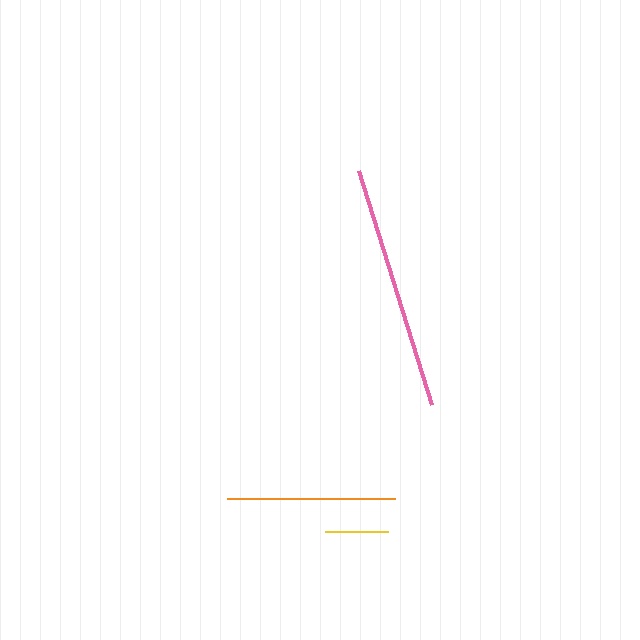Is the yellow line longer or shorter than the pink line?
The pink line is longer than the yellow line.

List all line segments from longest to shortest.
From longest to shortest: pink, orange, yellow.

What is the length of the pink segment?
The pink segment is approximately 246 pixels long.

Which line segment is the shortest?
The yellow line is the shortest at approximately 63 pixels.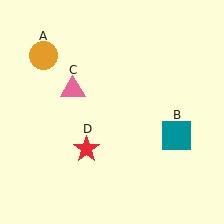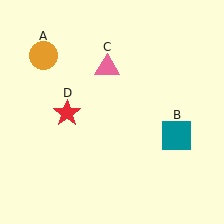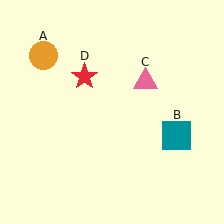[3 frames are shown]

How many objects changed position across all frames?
2 objects changed position: pink triangle (object C), red star (object D).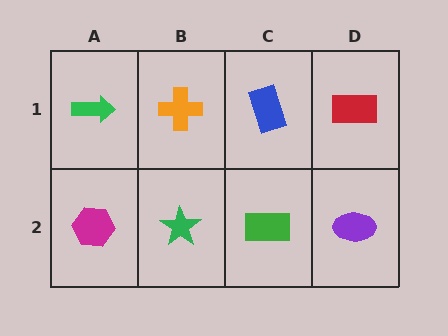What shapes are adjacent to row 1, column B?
A green star (row 2, column B), a green arrow (row 1, column A), a blue rectangle (row 1, column C).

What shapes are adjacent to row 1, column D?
A purple ellipse (row 2, column D), a blue rectangle (row 1, column C).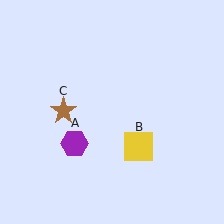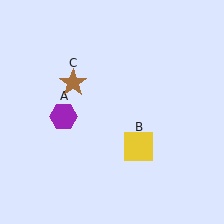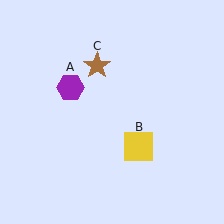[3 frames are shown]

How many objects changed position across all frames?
2 objects changed position: purple hexagon (object A), brown star (object C).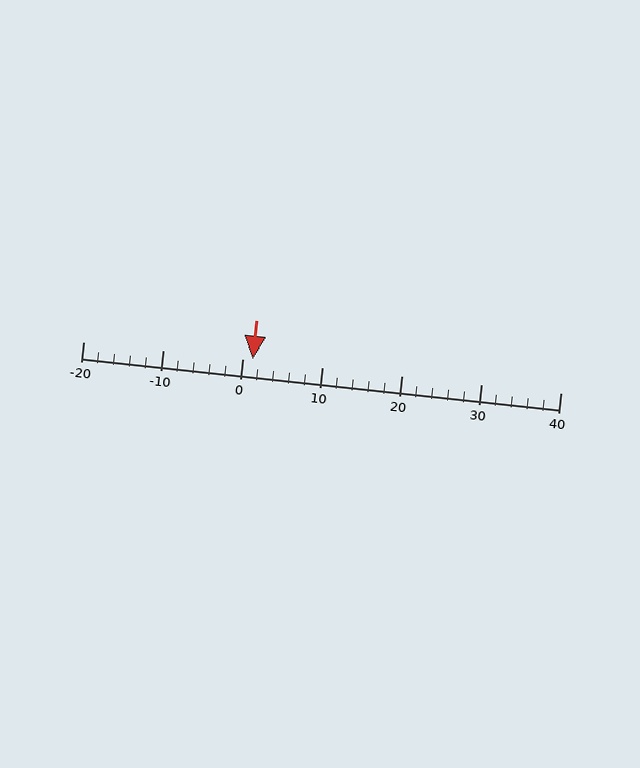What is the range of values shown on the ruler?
The ruler shows values from -20 to 40.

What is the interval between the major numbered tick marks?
The major tick marks are spaced 10 units apart.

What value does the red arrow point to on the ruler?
The red arrow points to approximately 1.